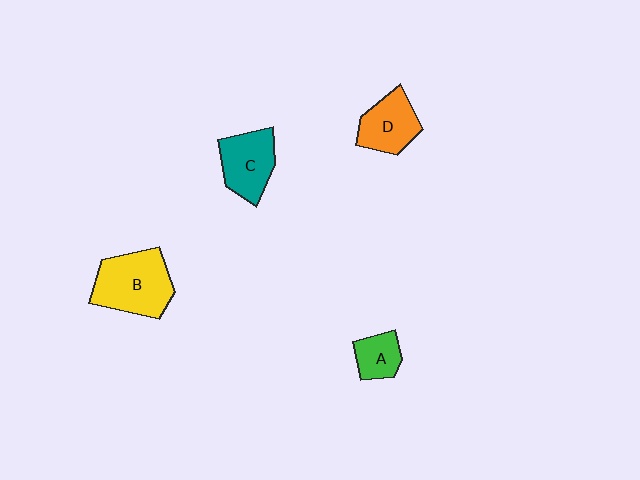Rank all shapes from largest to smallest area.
From largest to smallest: B (yellow), C (teal), D (orange), A (green).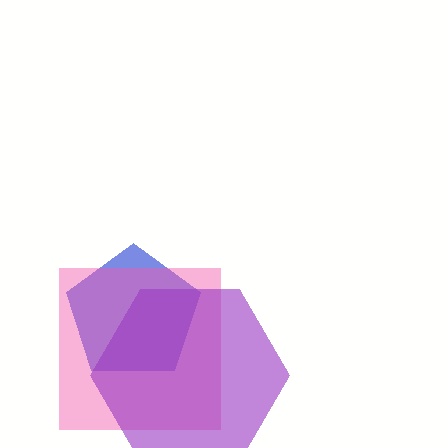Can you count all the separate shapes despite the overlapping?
Yes, there are 3 separate shapes.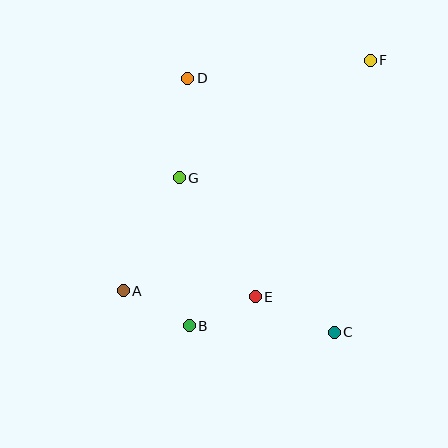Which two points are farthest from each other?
Points A and F are farthest from each other.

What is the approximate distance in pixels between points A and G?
The distance between A and G is approximately 126 pixels.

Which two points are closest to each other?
Points B and E are closest to each other.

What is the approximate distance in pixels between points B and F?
The distance between B and F is approximately 321 pixels.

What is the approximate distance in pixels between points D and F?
The distance between D and F is approximately 184 pixels.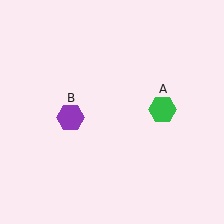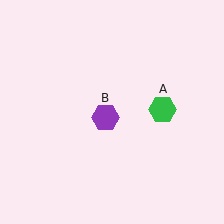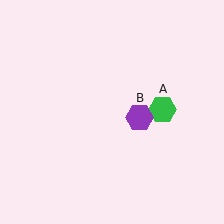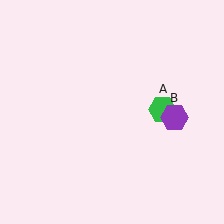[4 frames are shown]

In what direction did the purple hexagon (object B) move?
The purple hexagon (object B) moved right.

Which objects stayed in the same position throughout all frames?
Green hexagon (object A) remained stationary.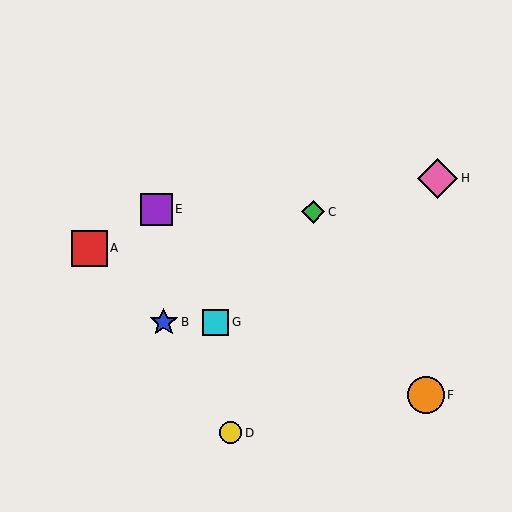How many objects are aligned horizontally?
2 objects (B, G) are aligned horizontally.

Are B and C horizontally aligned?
No, B is at y≈322 and C is at y≈212.